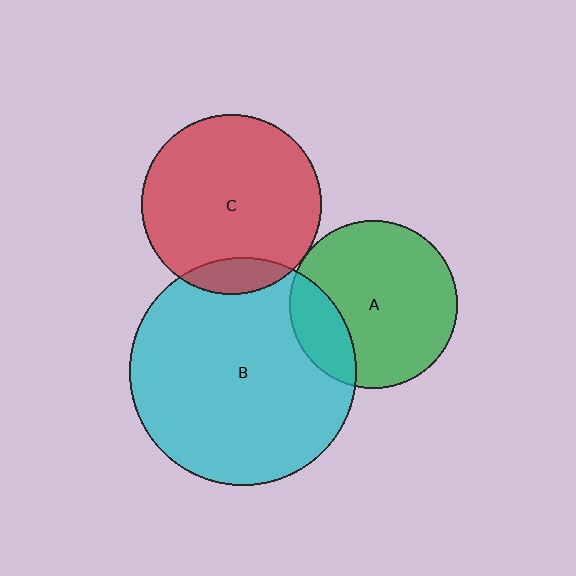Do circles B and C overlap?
Yes.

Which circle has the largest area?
Circle B (cyan).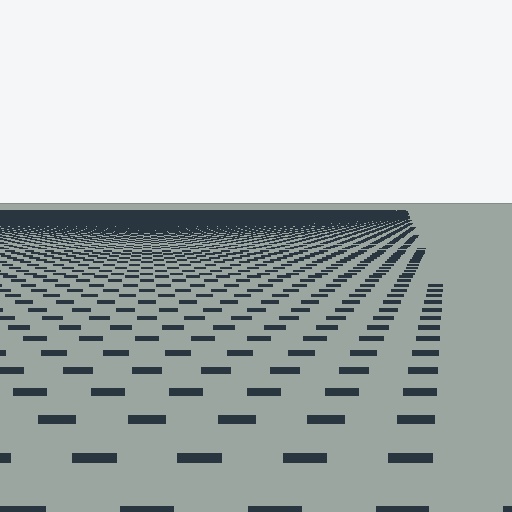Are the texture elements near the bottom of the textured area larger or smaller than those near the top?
Larger. Near the bottom, elements are closer to the viewer and appear at a bigger on-screen size.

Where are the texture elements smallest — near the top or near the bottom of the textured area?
Near the top.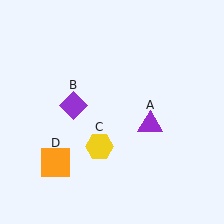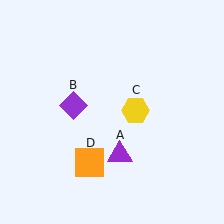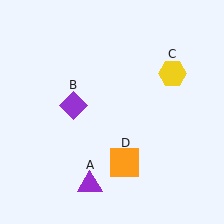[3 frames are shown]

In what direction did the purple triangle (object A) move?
The purple triangle (object A) moved down and to the left.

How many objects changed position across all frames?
3 objects changed position: purple triangle (object A), yellow hexagon (object C), orange square (object D).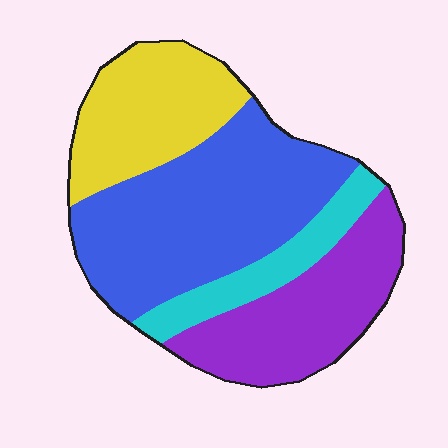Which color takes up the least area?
Cyan, at roughly 10%.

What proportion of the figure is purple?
Purple covers roughly 25% of the figure.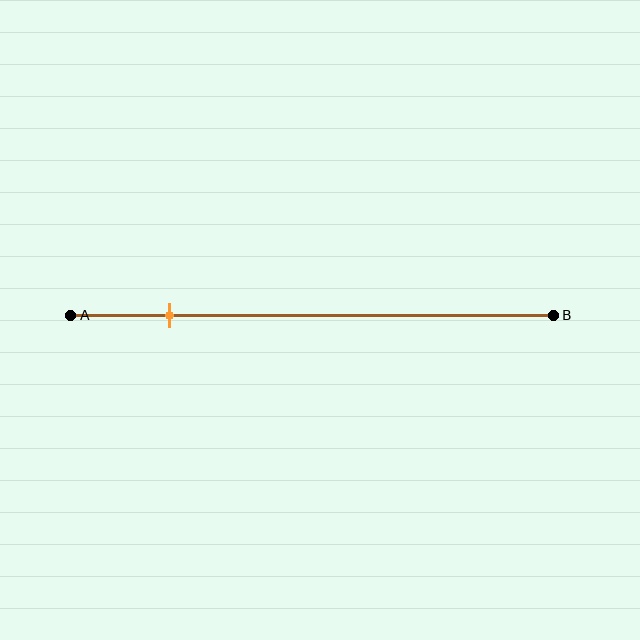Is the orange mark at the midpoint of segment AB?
No, the mark is at about 20% from A, not at the 50% midpoint.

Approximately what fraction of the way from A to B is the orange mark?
The orange mark is approximately 20% of the way from A to B.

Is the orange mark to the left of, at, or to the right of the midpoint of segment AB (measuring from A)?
The orange mark is to the left of the midpoint of segment AB.